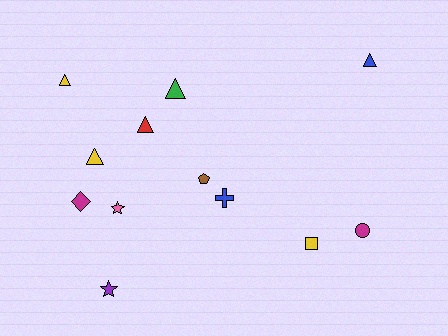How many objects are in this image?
There are 12 objects.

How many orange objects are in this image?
There are no orange objects.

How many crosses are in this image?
There is 1 cross.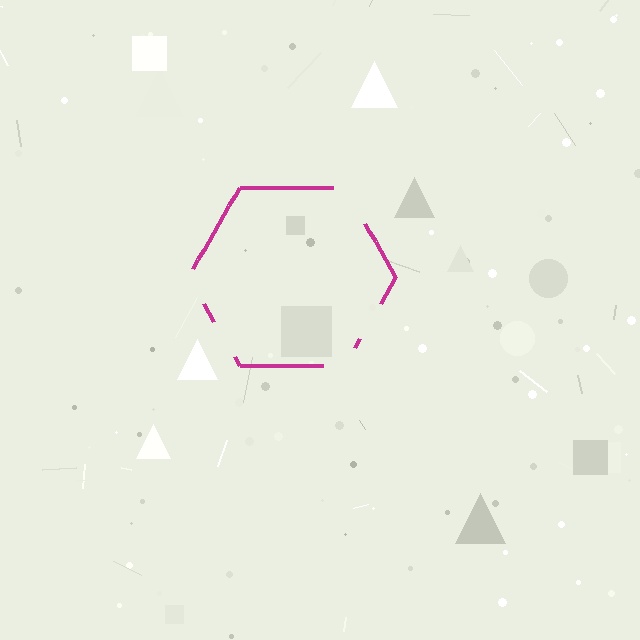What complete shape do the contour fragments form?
The contour fragments form a hexagon.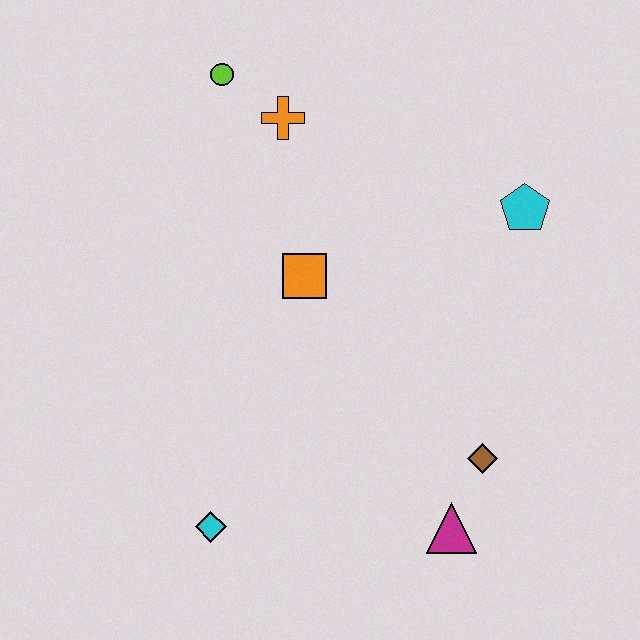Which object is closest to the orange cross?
The lime circle is closest to the orange cross.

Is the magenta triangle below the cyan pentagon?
Yes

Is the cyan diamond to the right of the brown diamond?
No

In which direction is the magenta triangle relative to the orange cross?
The magenta triangle is below the orange cross.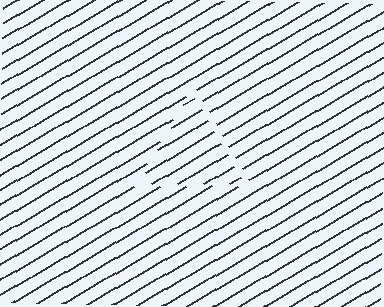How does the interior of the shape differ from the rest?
The interior of the shape contains the same grating, shifted by half a period — the contour is defined by the phase discontinuity where line-ends from the inner and outer gratings abut.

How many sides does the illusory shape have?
3 sides — the line-ends trace a triangle.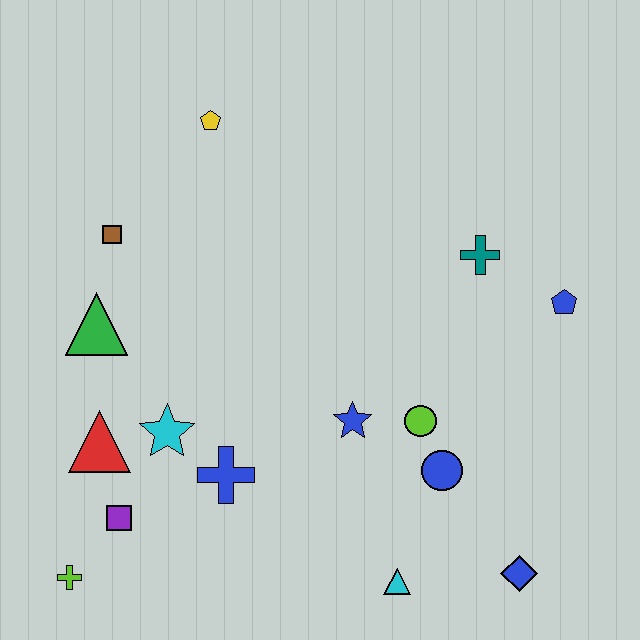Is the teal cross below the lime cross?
No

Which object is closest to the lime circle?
The blue circle is closest to the lime circle.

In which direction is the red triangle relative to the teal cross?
The red triangle is to the left of the teal cross.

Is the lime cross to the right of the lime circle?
No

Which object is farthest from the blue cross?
The blue pentagon is farthest from the blue cross.